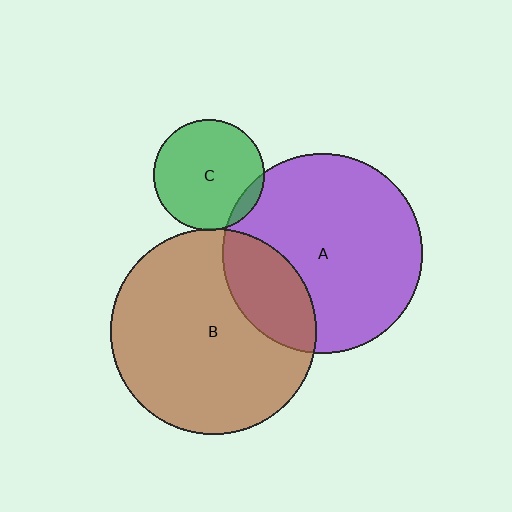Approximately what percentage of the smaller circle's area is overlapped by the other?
Approximately 5%.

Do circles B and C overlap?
Yes.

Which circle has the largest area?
Circle B (brown).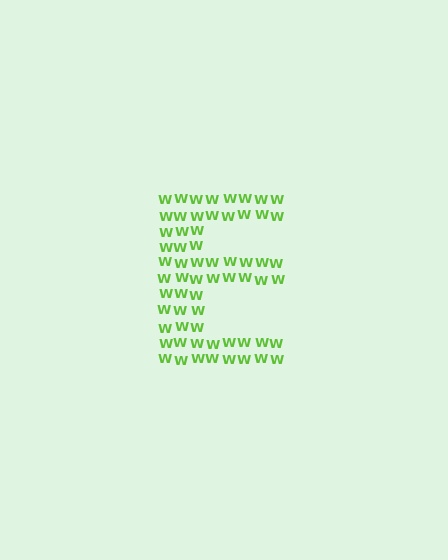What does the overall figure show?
The overall figure shows the letter E.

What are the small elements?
The small elements are letter W's.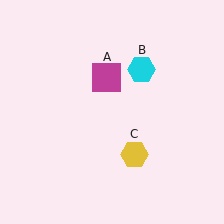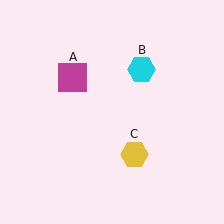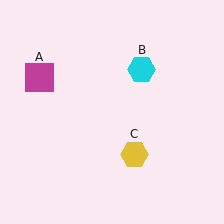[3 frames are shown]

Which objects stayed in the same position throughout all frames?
Cyan hexagon (object B) and yellow hexagon (object C) remained stationary.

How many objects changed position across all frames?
1 object changed position: magenta square (object A).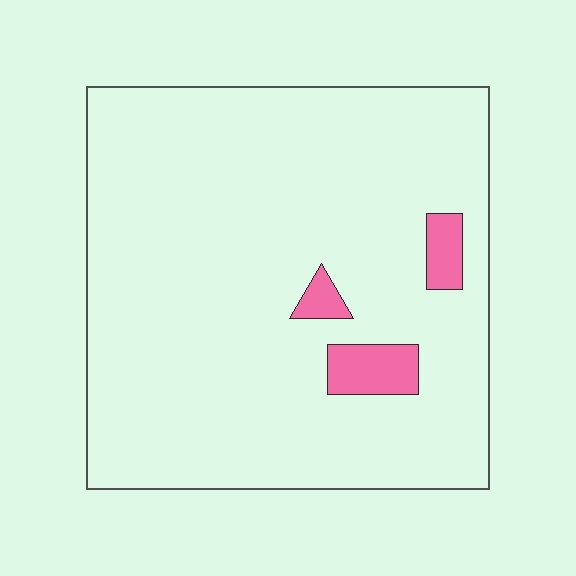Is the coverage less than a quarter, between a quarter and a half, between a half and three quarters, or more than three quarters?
Less than a quarter.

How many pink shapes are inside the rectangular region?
3.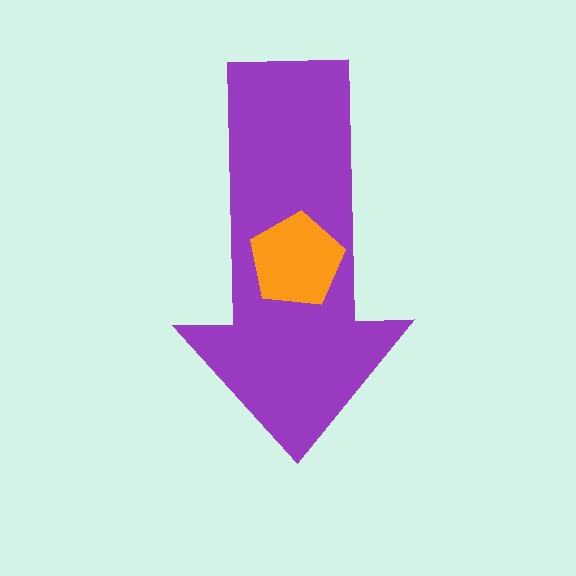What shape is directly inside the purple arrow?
The orange pentagon.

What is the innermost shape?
The orange pentagon.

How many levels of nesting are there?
2.